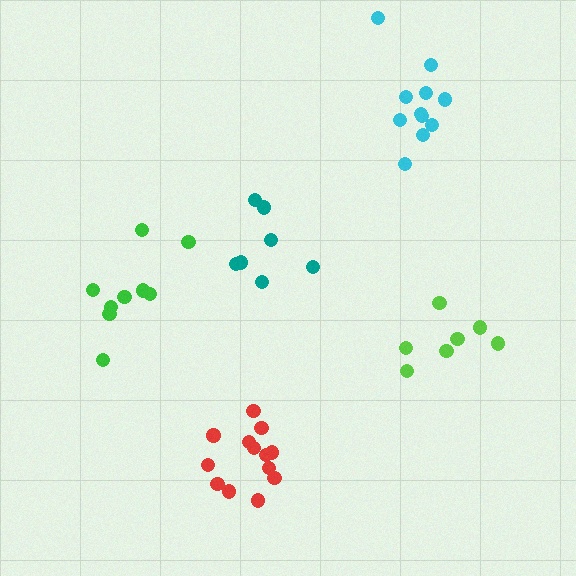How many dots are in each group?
Group 1: 13 dots, Group 2: 11 dots, Group 3: 7 dots, Group 4: 7 dots, Group 5: 9 dots (47 total).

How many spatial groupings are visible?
There are 5 spatial groupings.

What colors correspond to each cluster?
The clusters are colored: red, cyan, teal, lime, green.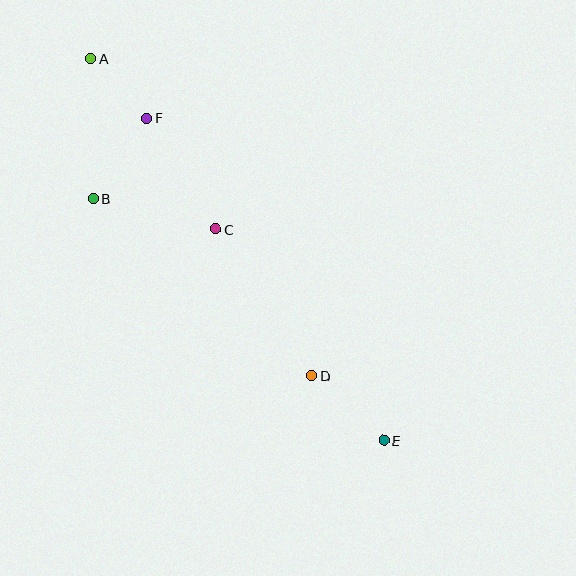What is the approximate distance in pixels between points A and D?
The distance between A and D is approximately 386 pixels.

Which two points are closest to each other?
Points A and F are closest to each other.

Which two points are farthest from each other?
Points A and E are farthest from each other.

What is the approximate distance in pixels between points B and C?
The distance between B and C is approximately 126 pixels.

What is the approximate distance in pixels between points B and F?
The distance between B and F is approximately 97 pixels.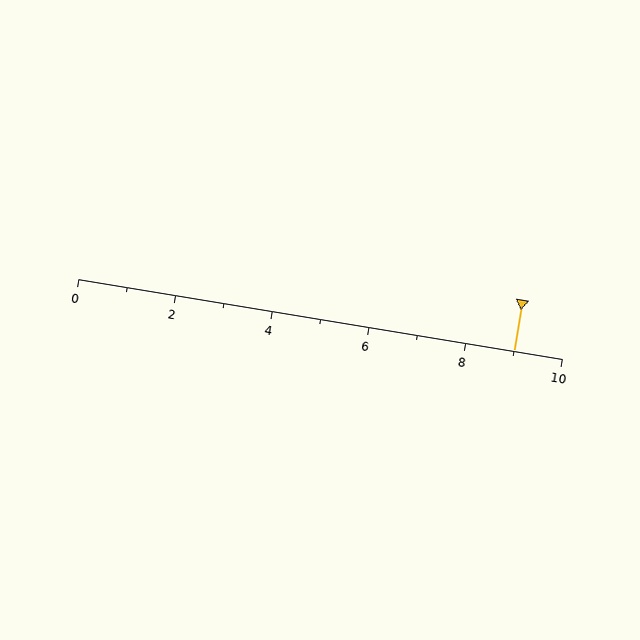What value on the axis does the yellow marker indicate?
The marker indicates approximately 9.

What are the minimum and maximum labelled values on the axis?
The axis runs from 0 to 10.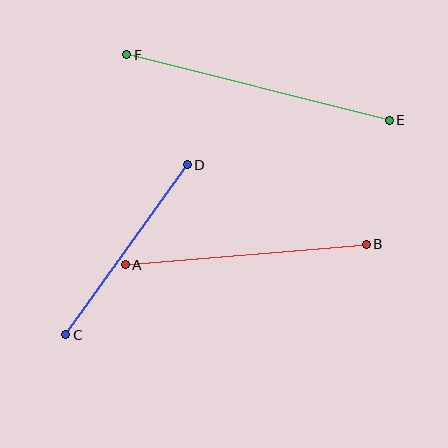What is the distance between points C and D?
The distance is approximately 209 pixels.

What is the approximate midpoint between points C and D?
The midpoint is at approximately (126, 250) pixels.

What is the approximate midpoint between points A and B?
The midpoint is at approximately (246, 254) pixels.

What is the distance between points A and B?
The distance is approximately 242 pixels.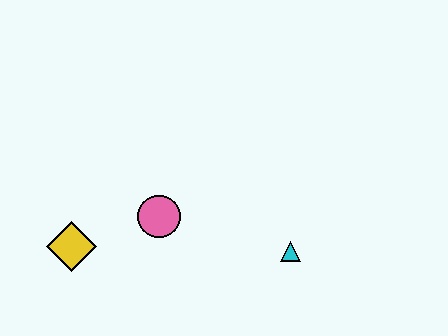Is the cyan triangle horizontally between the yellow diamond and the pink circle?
No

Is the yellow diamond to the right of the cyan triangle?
No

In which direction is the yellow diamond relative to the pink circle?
The yellow diamond is to the left of the pink circle.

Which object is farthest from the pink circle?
The cyan triangle is farthest from the pink circle.